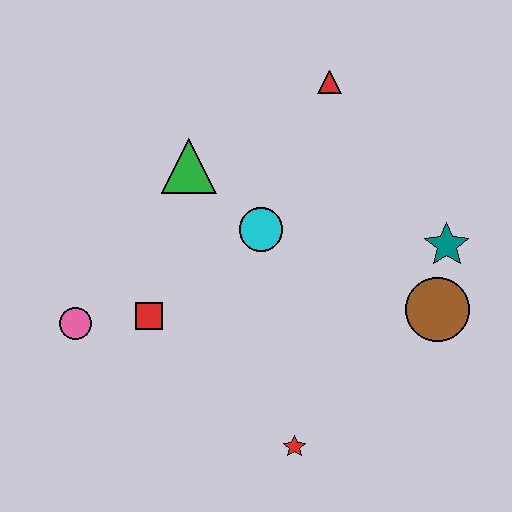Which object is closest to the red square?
The pink circle is closest to the red square.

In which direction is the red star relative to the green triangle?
The red star is below the green triangle.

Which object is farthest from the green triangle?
The red star is farthest from the green triangle.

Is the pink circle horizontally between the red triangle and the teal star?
No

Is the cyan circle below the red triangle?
Yes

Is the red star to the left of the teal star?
Yes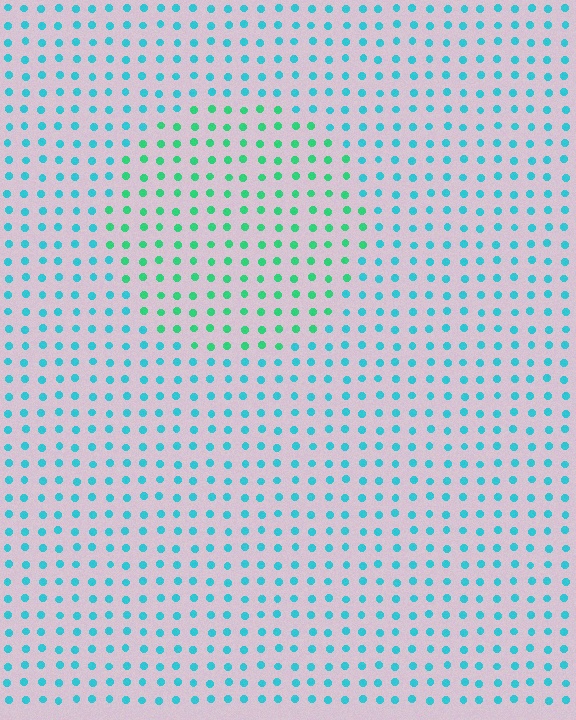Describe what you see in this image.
The image is filled with small cyan elements in a uniform arrangement. A circle-shaped region is visible where the elements are tinted to a slightly different hue, forming a subtle color boundary.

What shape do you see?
I see a circle.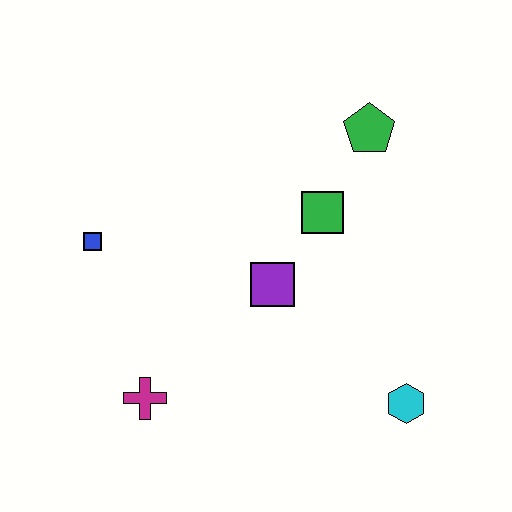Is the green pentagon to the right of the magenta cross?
Yes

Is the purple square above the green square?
No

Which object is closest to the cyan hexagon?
The purple square is closest to the cyan hexagon.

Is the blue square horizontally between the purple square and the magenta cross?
No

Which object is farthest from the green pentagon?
The magenta cross is farthest from the green pentagon.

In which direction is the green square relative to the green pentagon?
The green square is below the green pentagon.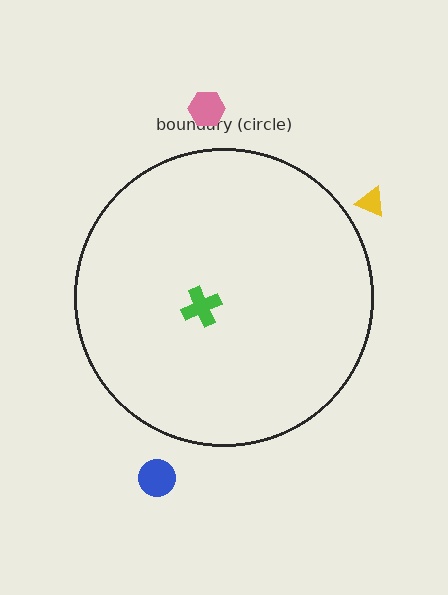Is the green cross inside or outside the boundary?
Inside.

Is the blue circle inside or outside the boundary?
Outside.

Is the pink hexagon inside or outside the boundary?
Outside.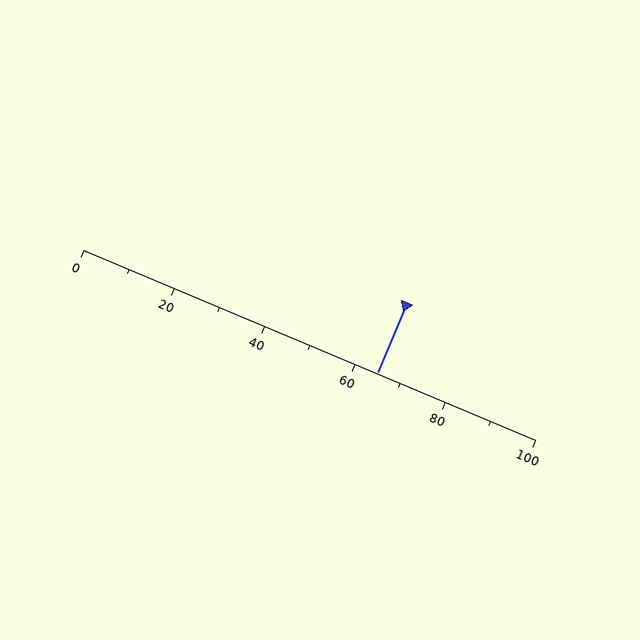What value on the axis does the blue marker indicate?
The marker indicates approximately 65.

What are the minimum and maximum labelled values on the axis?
The axis runs from 0 to 100.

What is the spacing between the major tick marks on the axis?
The major ticks are spaced 20 apart.